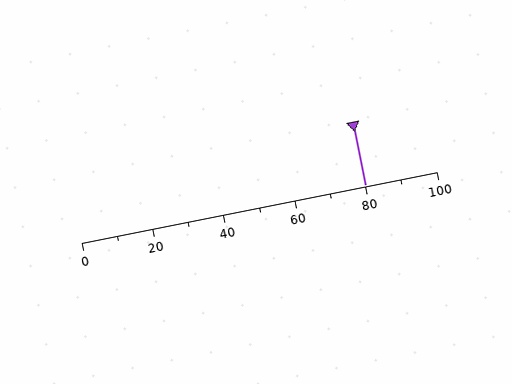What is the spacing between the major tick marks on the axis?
The major ticks are spaced 20 apart.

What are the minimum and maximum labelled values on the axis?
The axis runs from 0 to 100.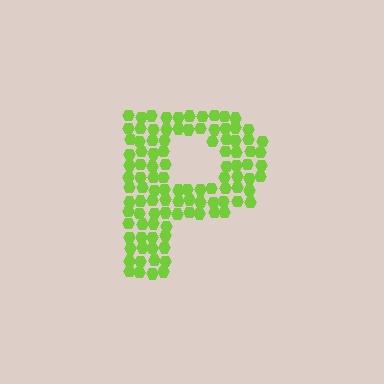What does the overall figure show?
The overall figure shows the letter P.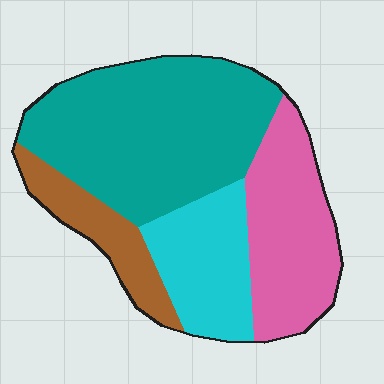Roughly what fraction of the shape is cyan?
Cyan covers 18% of the shape.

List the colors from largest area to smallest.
From largest to smallest: teal, pink, cyan, brown.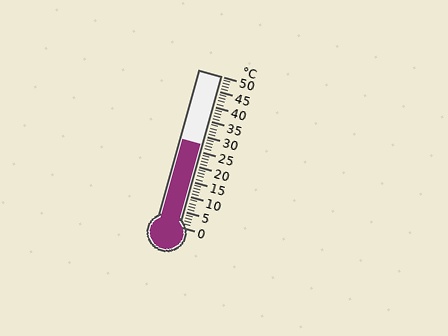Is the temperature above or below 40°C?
The temperature is below 40°C.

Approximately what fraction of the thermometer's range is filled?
The thermometer is filled to approximately 55% of its range.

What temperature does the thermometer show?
The thermometer shows approximately 27°C.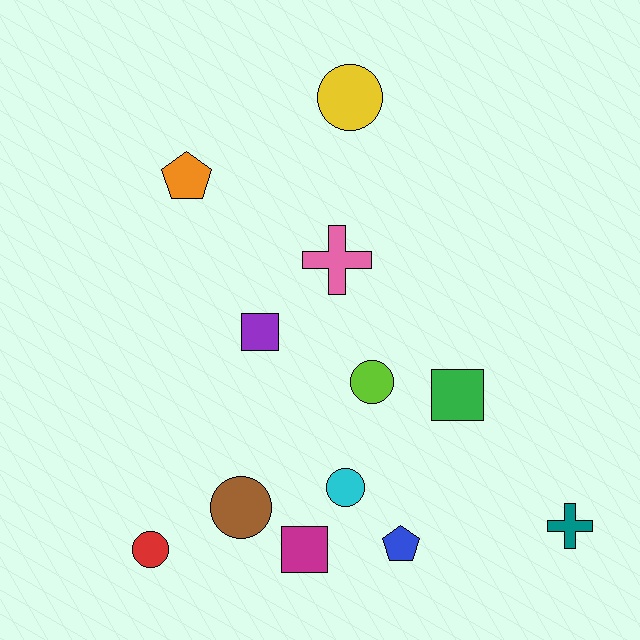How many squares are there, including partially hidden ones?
There are 3 squares.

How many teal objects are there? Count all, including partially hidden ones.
There is 1 teal object.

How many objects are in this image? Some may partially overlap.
There are 12 objects.